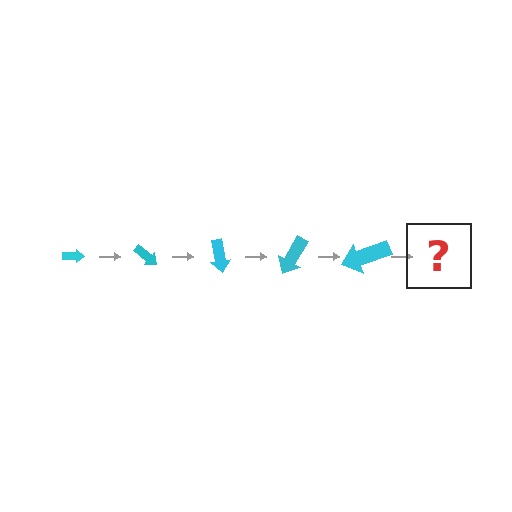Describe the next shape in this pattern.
It should be an arrow, larger than the previous one and rotated 200 degrees from the start.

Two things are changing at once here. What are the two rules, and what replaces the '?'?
The two rules are that the arrow grows larger each step and it rotates 40 degrees each step. The '?' should be an arrow, larger than the previous one and rotated 200 degrees from the start.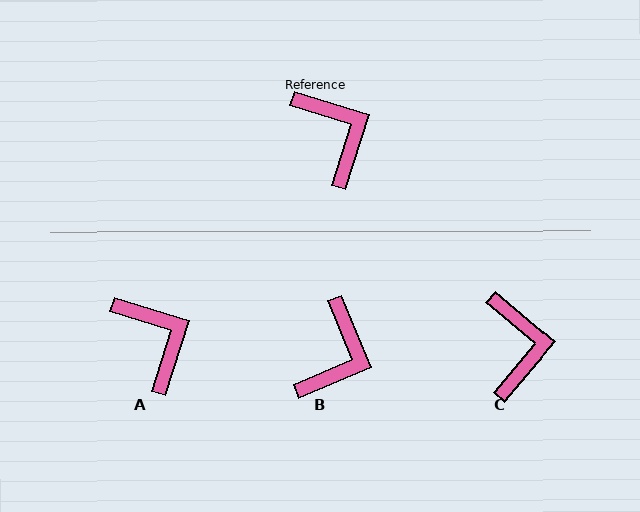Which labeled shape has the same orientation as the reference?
A.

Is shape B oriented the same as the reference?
No, it is off by about 50 degrees.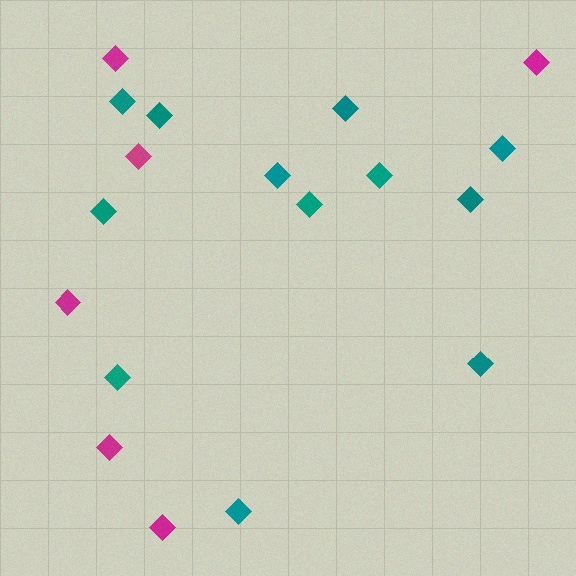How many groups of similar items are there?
There are 2 groups: one group of magenta diamonds (6) and one group of teal diamonds (12).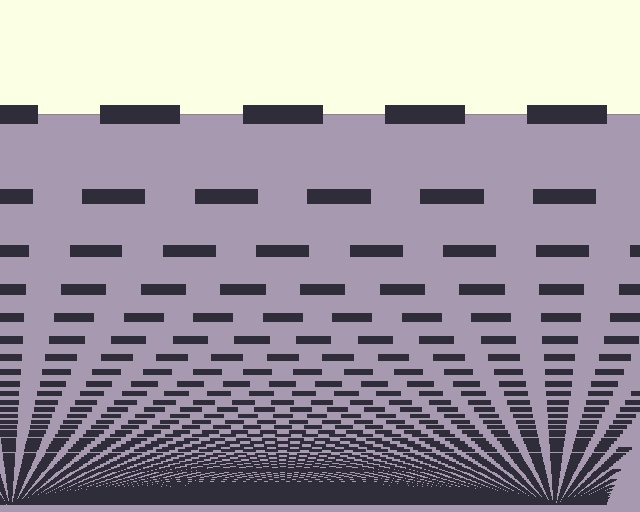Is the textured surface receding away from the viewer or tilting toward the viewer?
The surface appears to tilt toward the viewer. Texture elements get larger and sparser toward the top.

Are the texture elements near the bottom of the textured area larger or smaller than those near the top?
Smaller. The gradient is inverted — elements near the bottom are smaller and denser.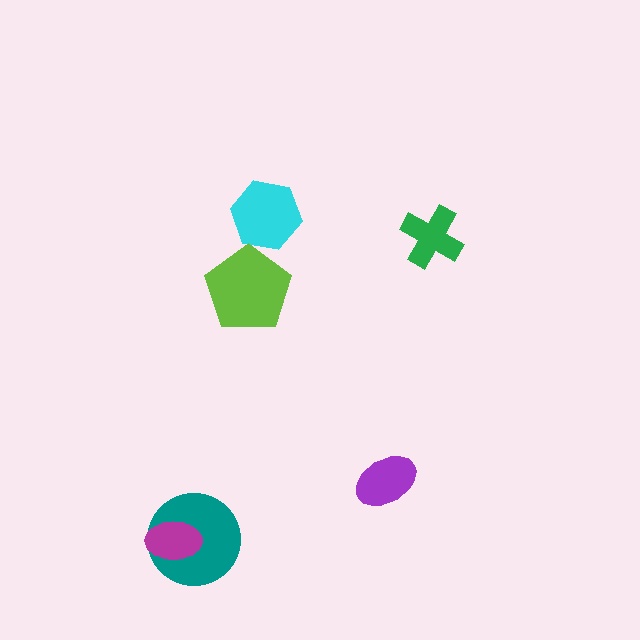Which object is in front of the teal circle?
The magenta ellipse is in front of the teal circle.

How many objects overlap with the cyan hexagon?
0 objects overlap with the cyan hexagon.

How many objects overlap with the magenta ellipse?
1 object overlaps with the magenta ellipse.